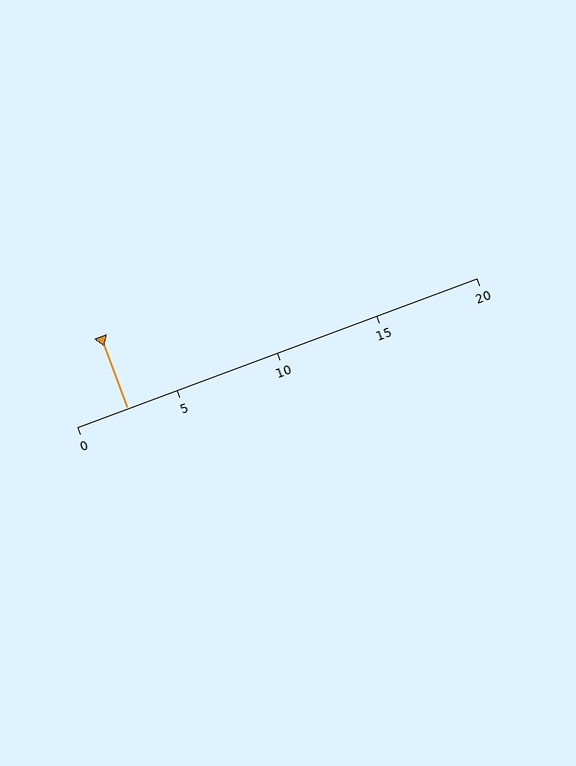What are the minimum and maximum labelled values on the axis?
The axis runs from 0 to 20.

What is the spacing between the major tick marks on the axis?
The major ticks are spaced 5 apart.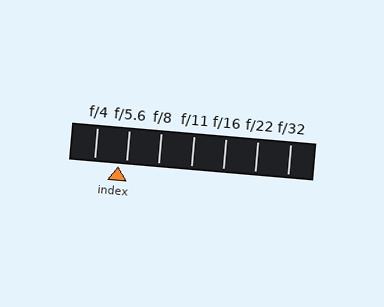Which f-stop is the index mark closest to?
The index mark is closest to f/5.6.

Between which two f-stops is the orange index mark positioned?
The index mark is between f/4 and f/5.6.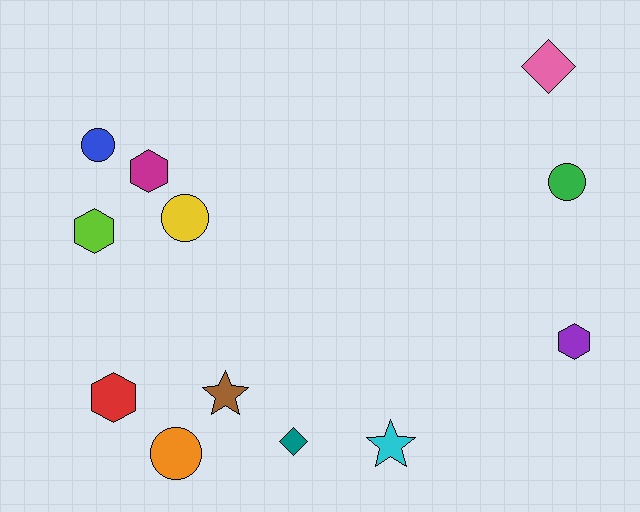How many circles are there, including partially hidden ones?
There are 4 circles.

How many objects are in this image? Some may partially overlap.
There are 12 objects.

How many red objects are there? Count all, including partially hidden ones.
There is 1 red object.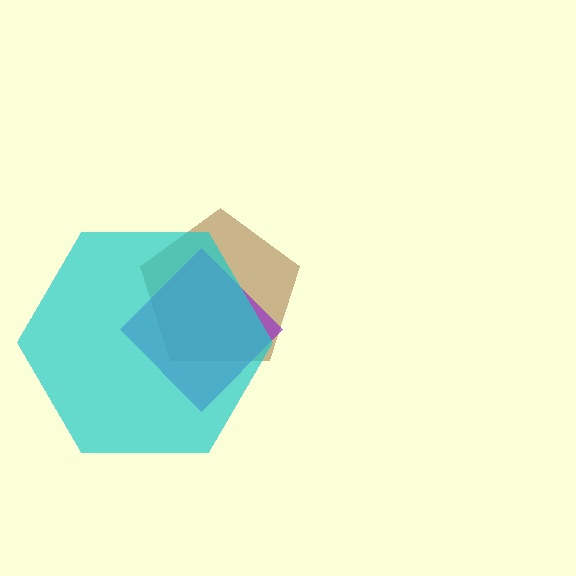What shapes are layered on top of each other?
The layered shapes are: a brown pentagon, a purple diamond, a cyan hexagon.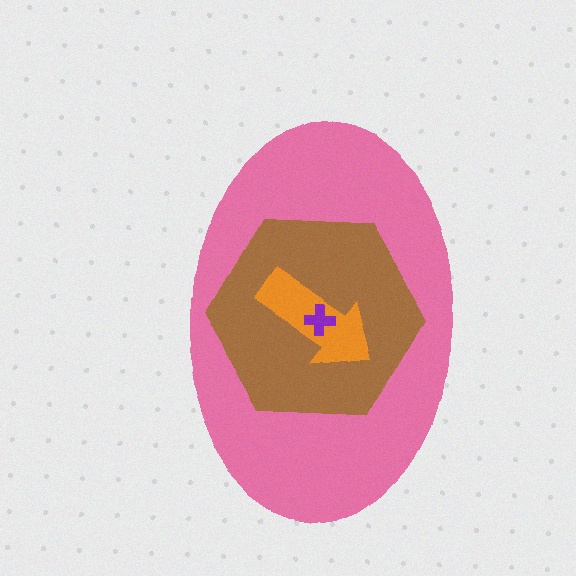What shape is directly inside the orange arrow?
The purple cross.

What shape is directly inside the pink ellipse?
The brown hexagon.